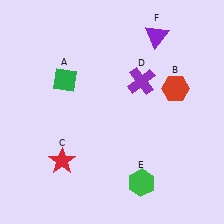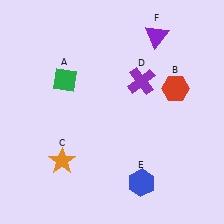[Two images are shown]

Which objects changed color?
C changed from red to orange. E changed from green to blue.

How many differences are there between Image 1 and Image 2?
There are 2 differences between the two images.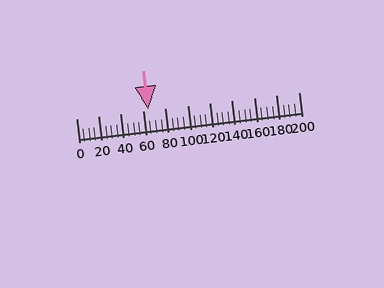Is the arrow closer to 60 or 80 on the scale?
The arrow is closer to 60.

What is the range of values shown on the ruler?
The ruler shows values from 0 to 200.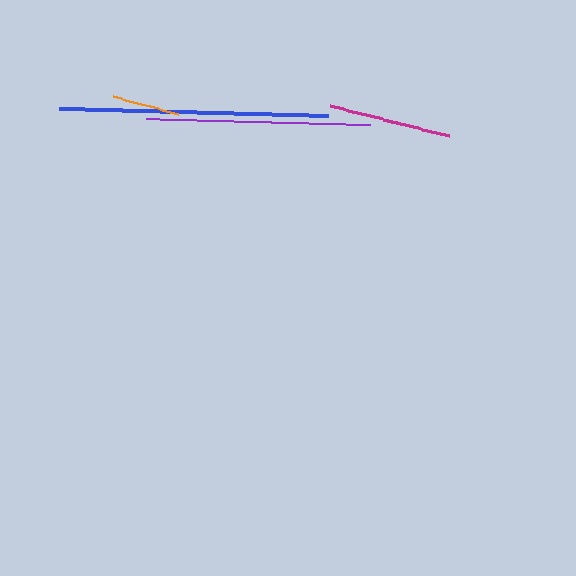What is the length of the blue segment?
The blue segment is approximately 269 pixels long.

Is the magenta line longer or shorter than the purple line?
The purple line is longer than the magenta line.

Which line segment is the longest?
The blue line is the longest at approximately 269 pixels.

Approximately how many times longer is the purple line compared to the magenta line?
The purple line is approximately 1.8 times the length of the magenta line.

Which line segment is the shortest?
The orange line is the shortest at approximately 67 pixels.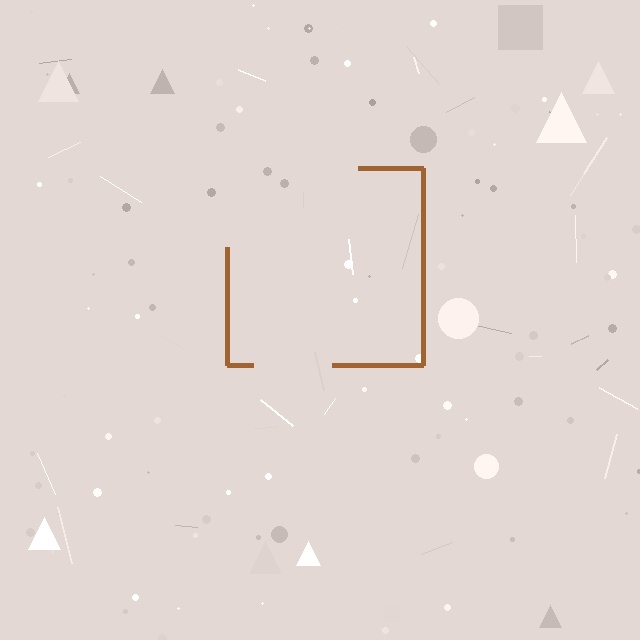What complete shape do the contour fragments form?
The contour fragments form a square.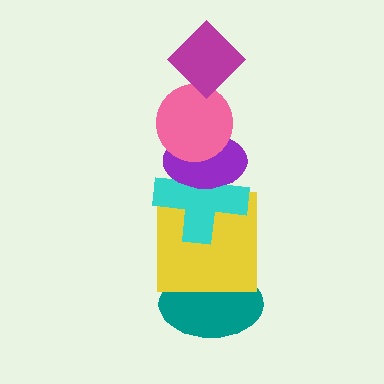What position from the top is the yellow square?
The yellow square is 5th from the top.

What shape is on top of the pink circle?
The magenta diamond is on top of the pink circle.